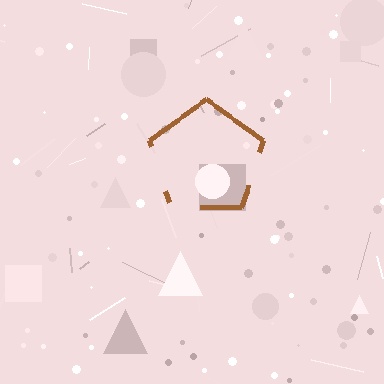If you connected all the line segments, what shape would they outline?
They would outline a pentagon.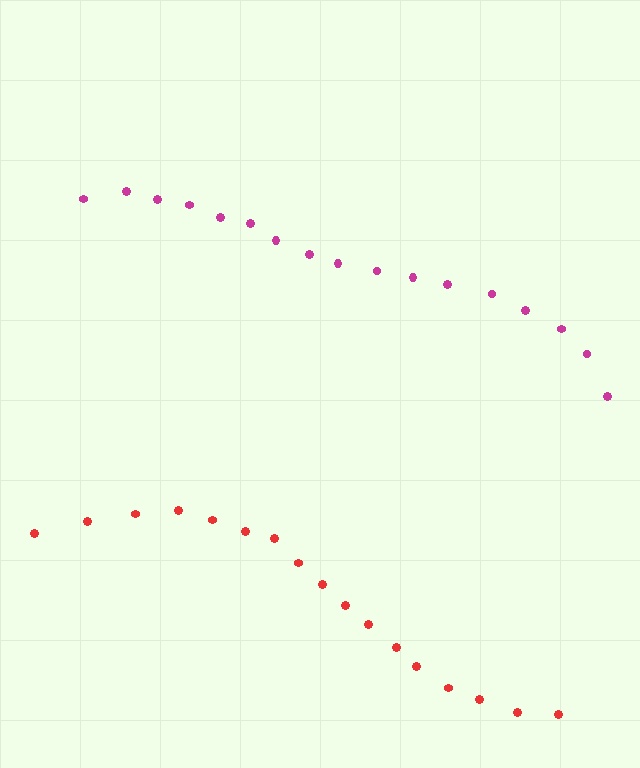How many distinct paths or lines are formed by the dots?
There are 2 distinct paths.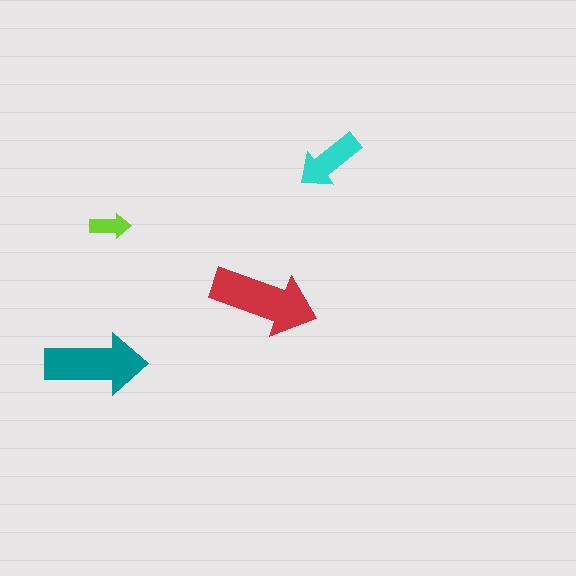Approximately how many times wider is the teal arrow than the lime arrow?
About 2.5 times wider.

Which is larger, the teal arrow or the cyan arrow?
The teal one.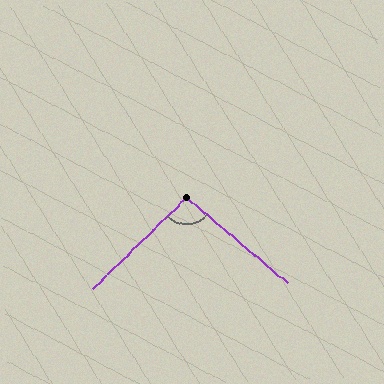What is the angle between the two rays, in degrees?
Approximately 95 degrees.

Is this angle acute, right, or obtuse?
It is approximately a right angle.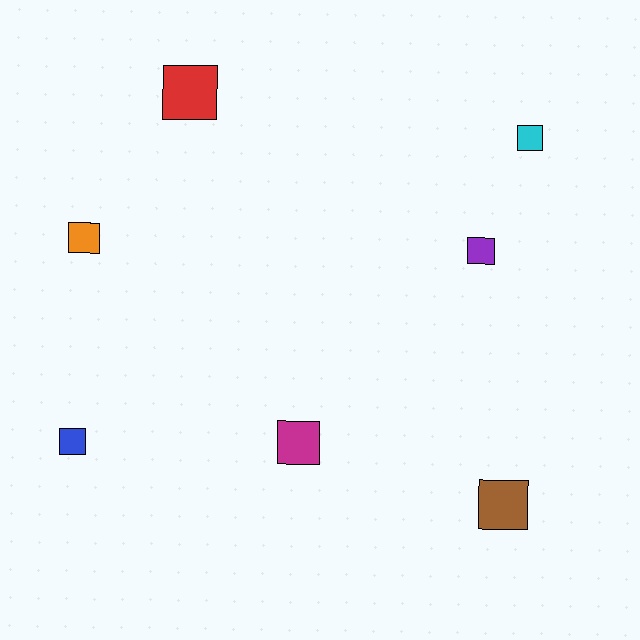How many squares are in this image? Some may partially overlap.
There are 7 squares.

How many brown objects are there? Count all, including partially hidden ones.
There is 1 brown object.